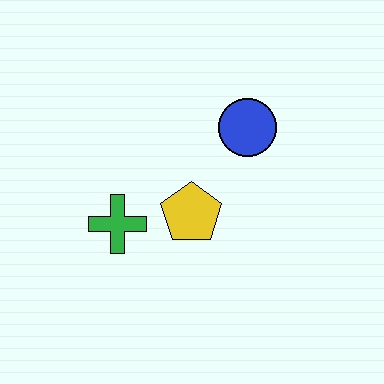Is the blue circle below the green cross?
No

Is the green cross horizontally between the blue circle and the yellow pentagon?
No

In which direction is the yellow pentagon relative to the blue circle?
The yellow pentagon is below the blue circle.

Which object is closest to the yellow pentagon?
The green cross is closest to the yellow pentagon.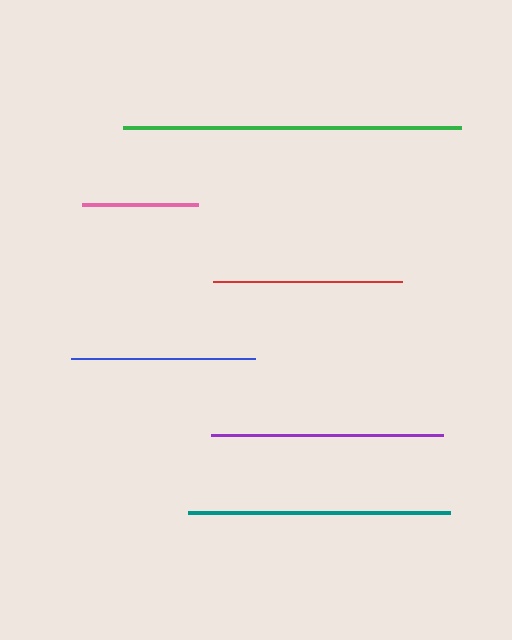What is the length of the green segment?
The green segment is approximately 338 pixels long.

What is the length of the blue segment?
The blue segment is approximately 184 pixels long.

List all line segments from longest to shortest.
From longest to shortest: green, teal, purple, red, blue, pink.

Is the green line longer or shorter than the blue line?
The green line is longer than the blue line.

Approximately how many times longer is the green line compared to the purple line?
The green line is approximately 1.5 times the length of the purple line.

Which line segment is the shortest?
The pink line is the shortest at approximately 115 pixels.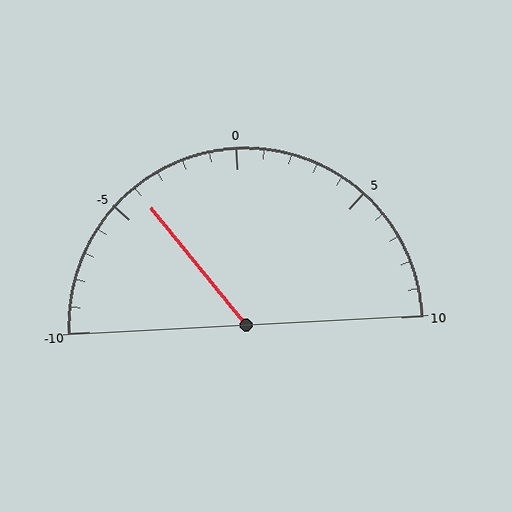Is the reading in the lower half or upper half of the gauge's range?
The reading is in the lower half of the range (-10 to 10).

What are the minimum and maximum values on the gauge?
The gauge ranges from -10 to 10.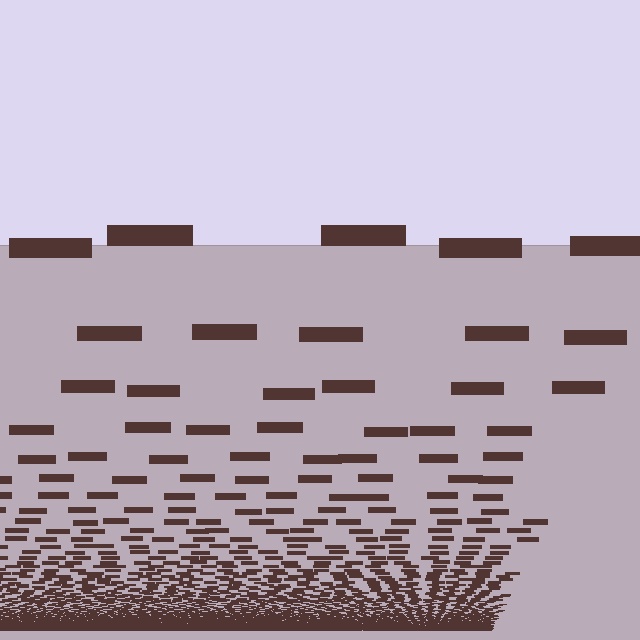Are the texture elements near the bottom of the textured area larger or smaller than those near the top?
Smaller. The gradient is inverted — elements near the bottom are smaller and denser.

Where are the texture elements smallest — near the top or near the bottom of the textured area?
Near the bottom.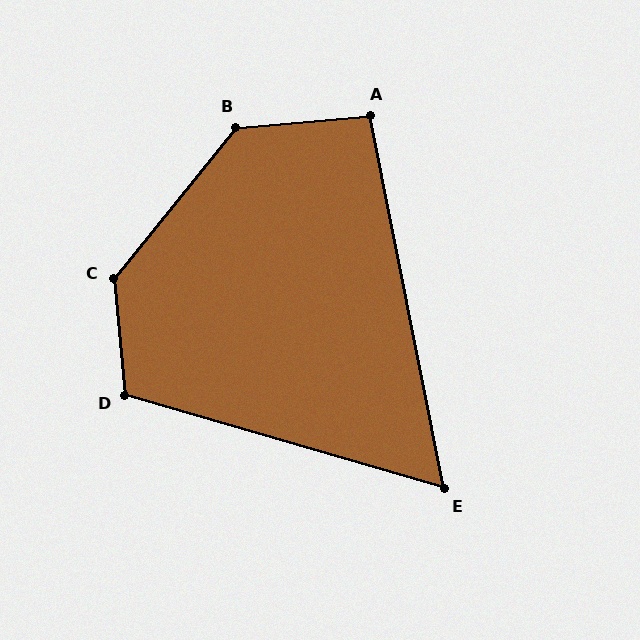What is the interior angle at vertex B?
Approximately 134 degrees (obtuse).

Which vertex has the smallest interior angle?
E, at approximately 63 degrees.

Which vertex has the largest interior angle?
C, at approximately 136 degrees.